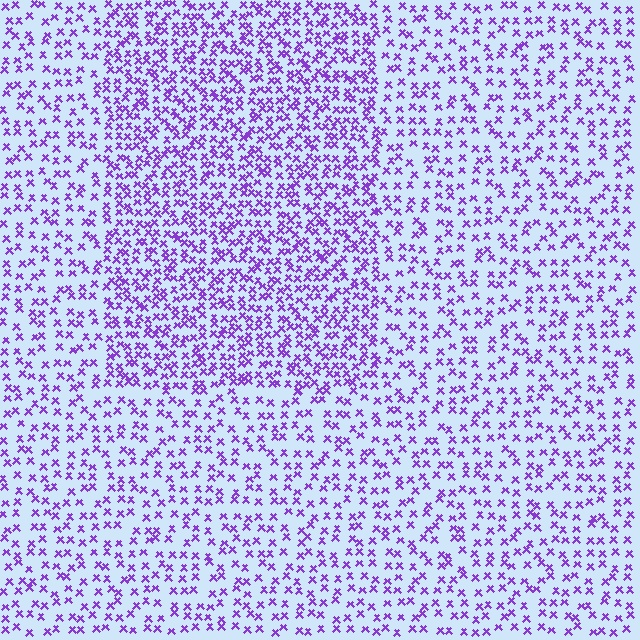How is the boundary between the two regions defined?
The boundary is defined by a change in element density (approximately 1.8x ratio). All elements are the same color, size, and shape.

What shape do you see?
I see a rectangle.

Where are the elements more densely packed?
The elements are more densely packed inside the rectangle boundary.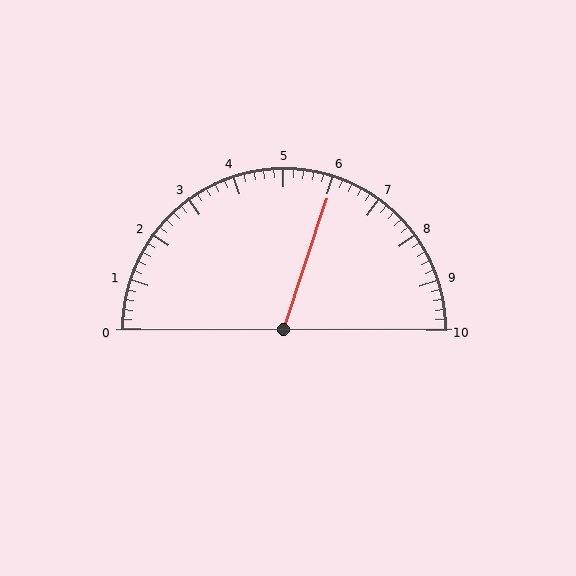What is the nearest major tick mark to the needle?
The nearest major tick mark is 6.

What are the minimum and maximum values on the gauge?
The gauge ranges from 0 to 10.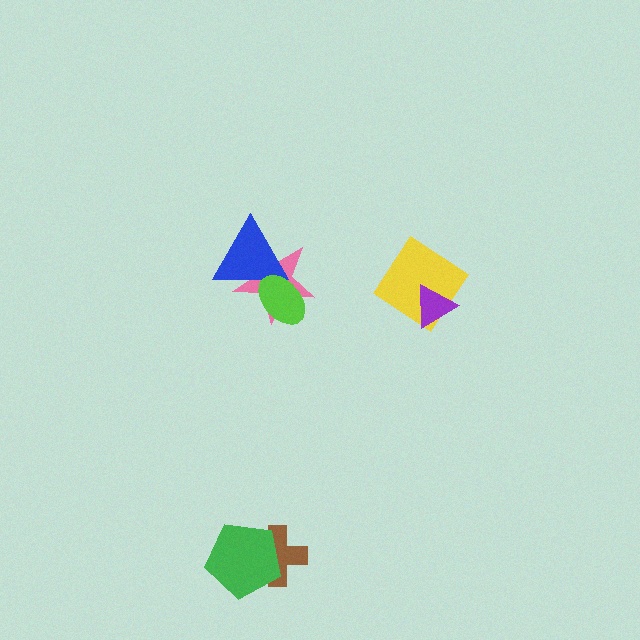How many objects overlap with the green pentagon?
1 object overlaps with the green pentagon.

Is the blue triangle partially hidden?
Yes, it is partially covered by another shape.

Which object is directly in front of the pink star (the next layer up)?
The blue triangle is directly in front of the pink star.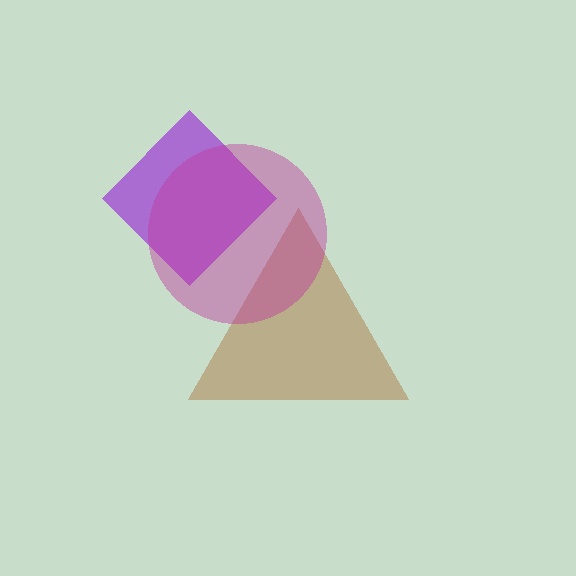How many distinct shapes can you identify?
There are 3 distinct shapes: a brown triangle, a purple diamond, a magenta circle.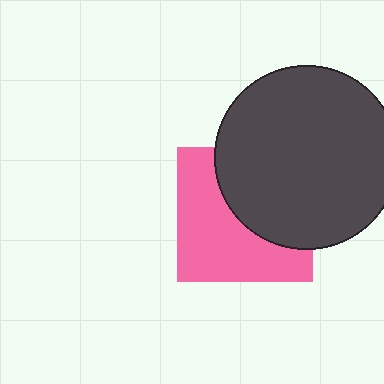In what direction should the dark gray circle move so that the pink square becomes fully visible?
The dark gray circle should move toward the upper-right. That is the shortest direction to clear the overlap and leave the pink square fully visible.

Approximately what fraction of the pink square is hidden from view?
Roughly 46% of the pink square is hidden behind the dark gray circle.